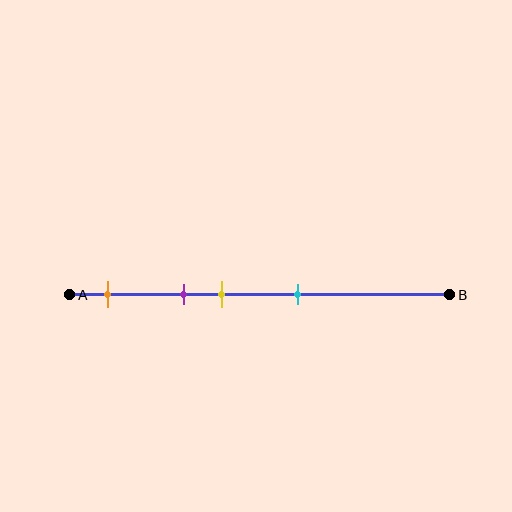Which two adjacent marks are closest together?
The purple and yellow marks are the closest adjacent pair.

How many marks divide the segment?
There are 4 marks dividing the segment.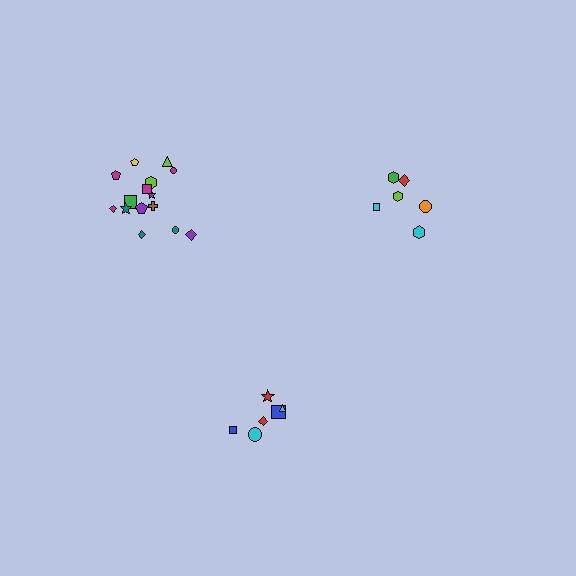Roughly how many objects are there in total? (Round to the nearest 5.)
Roughly 25 objects in total.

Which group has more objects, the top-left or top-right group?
The top-left group.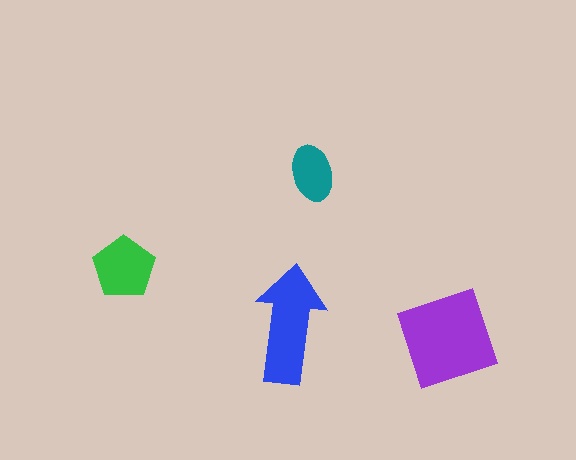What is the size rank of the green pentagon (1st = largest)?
3rd.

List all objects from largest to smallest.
The purple diamond, the blue arrow, the green pentagon, the teal ellipse.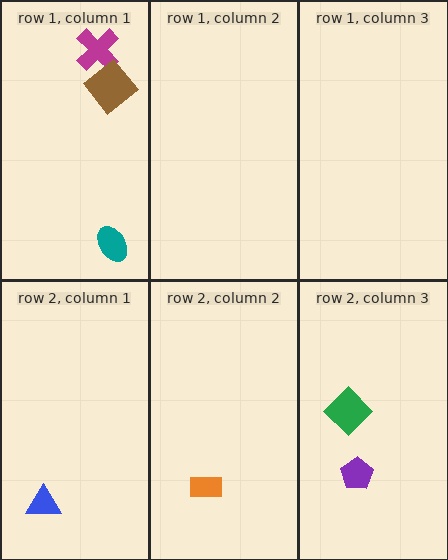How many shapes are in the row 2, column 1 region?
1.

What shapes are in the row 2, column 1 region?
The blue triangle.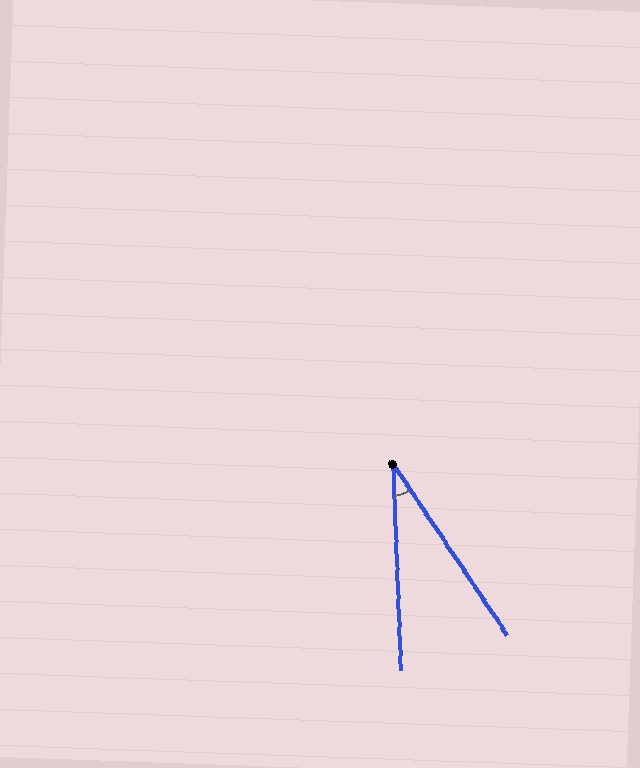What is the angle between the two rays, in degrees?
Approximately 31 degrees.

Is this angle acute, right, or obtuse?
It is acute.